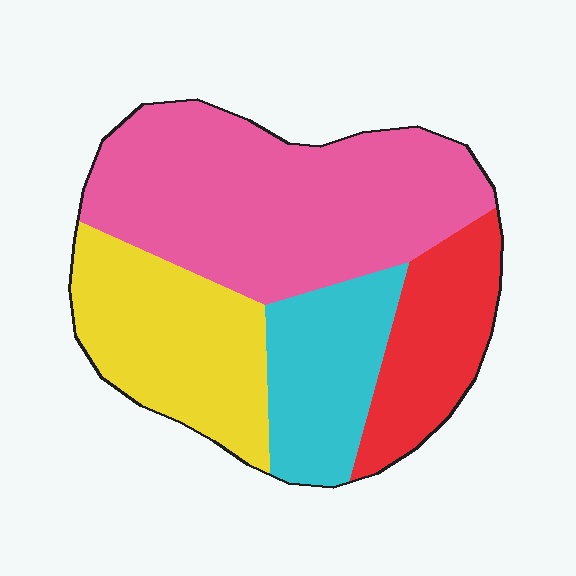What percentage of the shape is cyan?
Cyan takes up about one sixth (1/6) of the shape.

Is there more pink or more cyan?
Pink.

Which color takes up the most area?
Pink, at roughly 45%.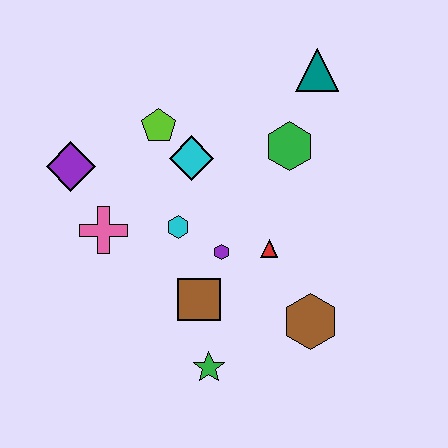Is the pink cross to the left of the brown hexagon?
Yes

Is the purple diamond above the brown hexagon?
Yes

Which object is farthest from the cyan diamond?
The green star is farthest from the cyan diamond.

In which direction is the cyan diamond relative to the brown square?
The cyan diamond is above the brown square.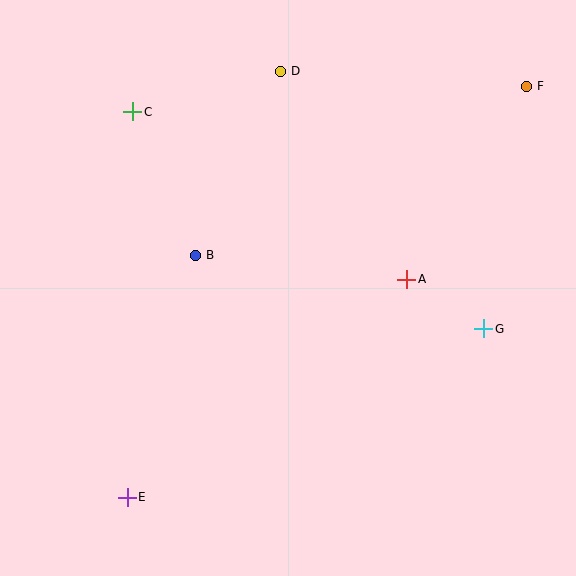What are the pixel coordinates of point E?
Point E is at (127, 497).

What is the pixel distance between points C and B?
The distance between C and B is 157 pixels.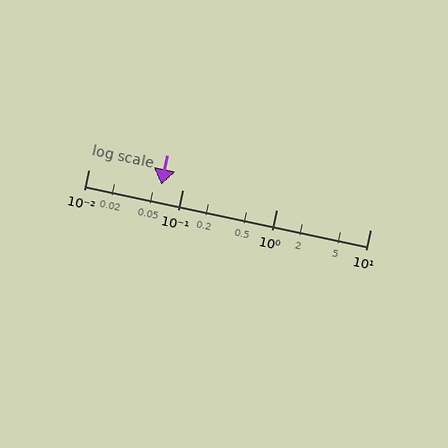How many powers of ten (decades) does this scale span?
The scale spans 3 decades, from 0.01 to 10.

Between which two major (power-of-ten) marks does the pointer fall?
The pointer is between 0.01 and 0.1.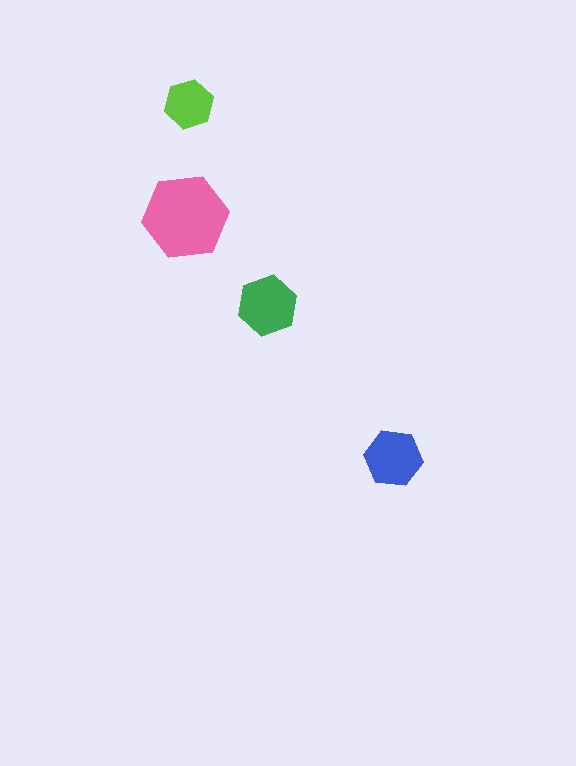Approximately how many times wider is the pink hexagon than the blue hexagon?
About 1.5 times wider.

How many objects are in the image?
There are 4 objects in the image.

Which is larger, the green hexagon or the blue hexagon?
The green one.